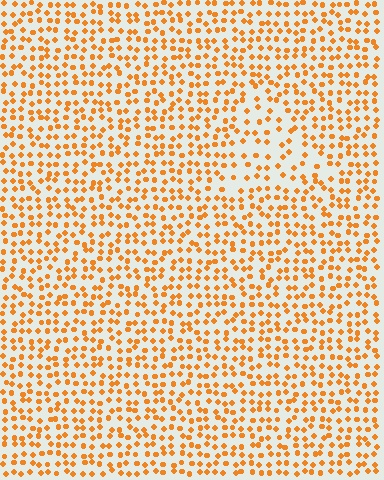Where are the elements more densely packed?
The elements are more densely packed outside the triangle boundary.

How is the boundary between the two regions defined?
The boundary is defined by a change in element density (approximately 1.7x ratio). All elements are the same color, size, and shape.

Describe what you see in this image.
The image contains small orange elements arranged at two different densities. A triangle-shaped region is visible where the elements are less densely packed than the surrounding area.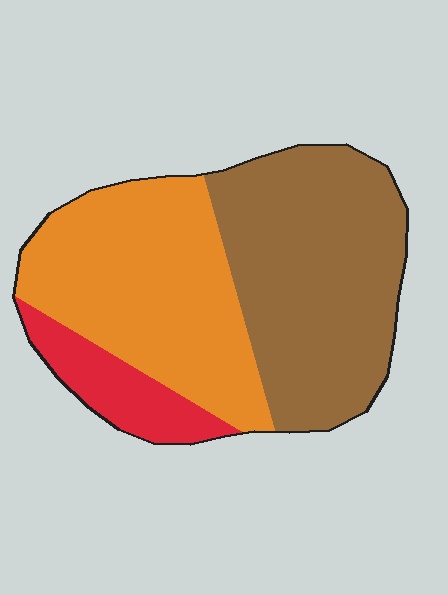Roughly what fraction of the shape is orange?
Orange covers roughly 40% of the shape.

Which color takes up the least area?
Red, at roughly 10%.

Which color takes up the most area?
Brown, at roughly 45%.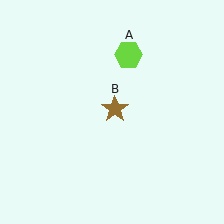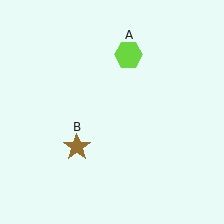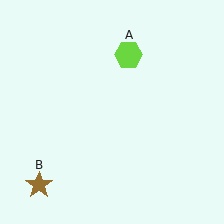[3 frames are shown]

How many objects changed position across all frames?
1 object changed position: brown star (object B).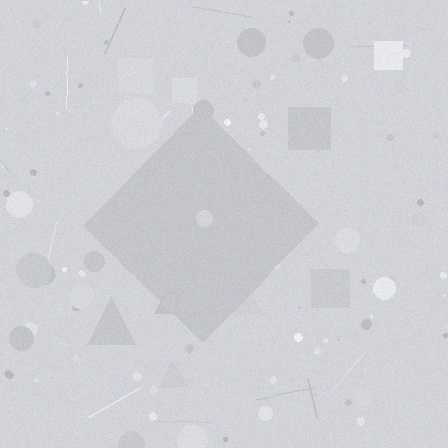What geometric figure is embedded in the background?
A diamond is embedded in the background.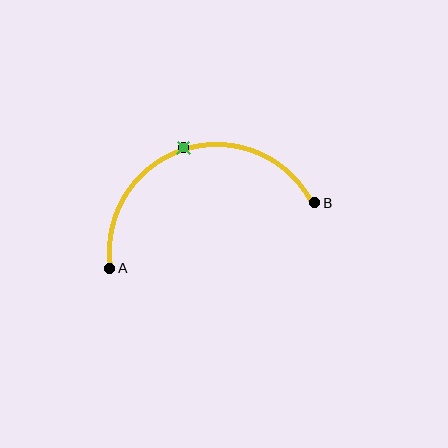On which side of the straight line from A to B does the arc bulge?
The arc bulges above the straight line connecting A and B.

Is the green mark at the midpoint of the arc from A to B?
Yes. The green mark lies on the arc at equal arc-length from both A and B — it is the arc midpoint.